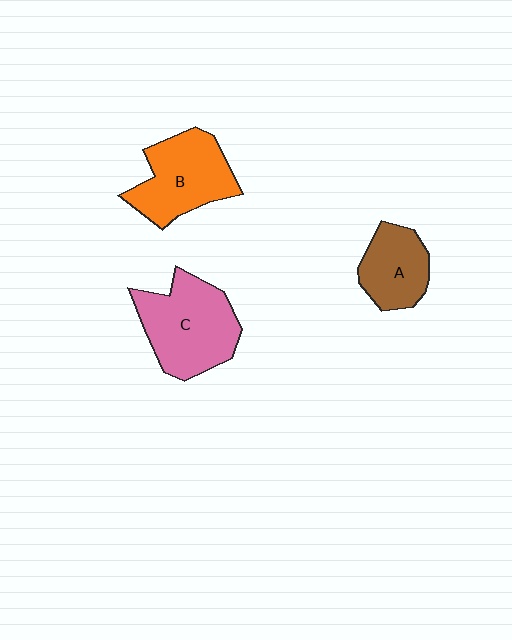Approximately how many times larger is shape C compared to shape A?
Approximately 1.6 times.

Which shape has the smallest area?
Shape A (brown).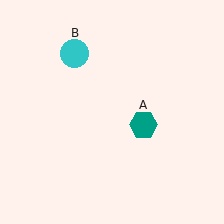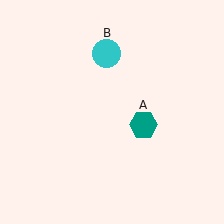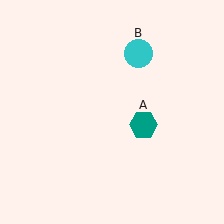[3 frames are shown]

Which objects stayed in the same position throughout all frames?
Teal hexagon (object A) remained stationary.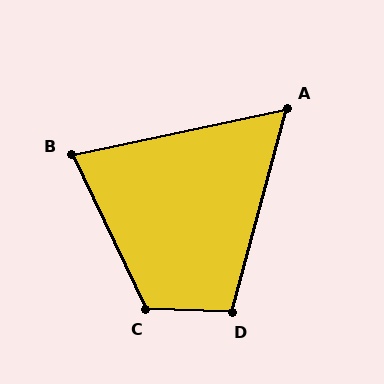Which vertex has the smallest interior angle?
A, at approximately 63 degrees.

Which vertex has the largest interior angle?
C, at approximately 117 degrees.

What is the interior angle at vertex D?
Approximately 103 degrees (obtuse).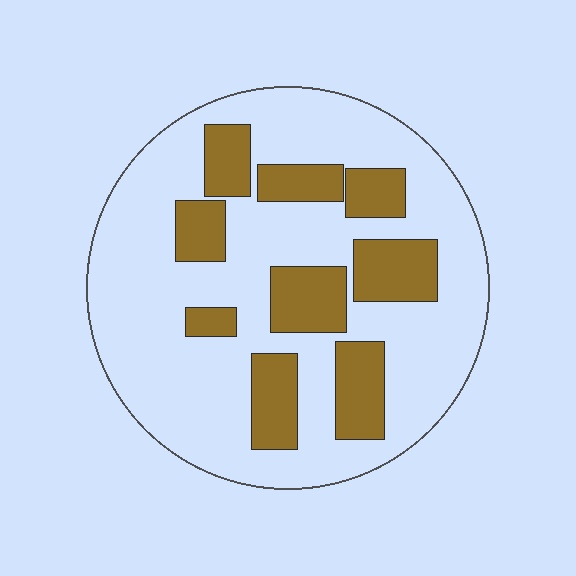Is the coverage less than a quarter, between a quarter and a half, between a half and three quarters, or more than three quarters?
Between a quarter and a half.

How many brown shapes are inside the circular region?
9.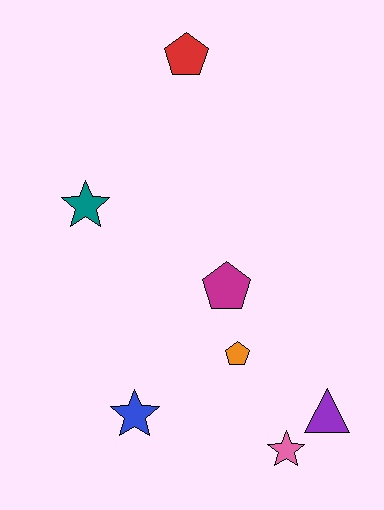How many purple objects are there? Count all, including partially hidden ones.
There is 1 purple object.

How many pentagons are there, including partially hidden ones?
There are 3 pentagons.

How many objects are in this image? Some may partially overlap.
There are 7 objects.